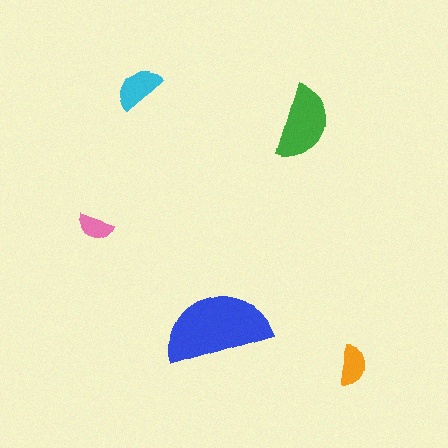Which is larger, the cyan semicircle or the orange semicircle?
The cyan one.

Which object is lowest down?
The orange semicircle is bottommost.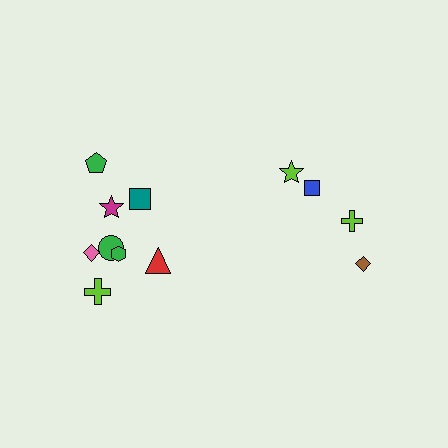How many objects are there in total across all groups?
There are 12 objects.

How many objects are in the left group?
There are 8 objects.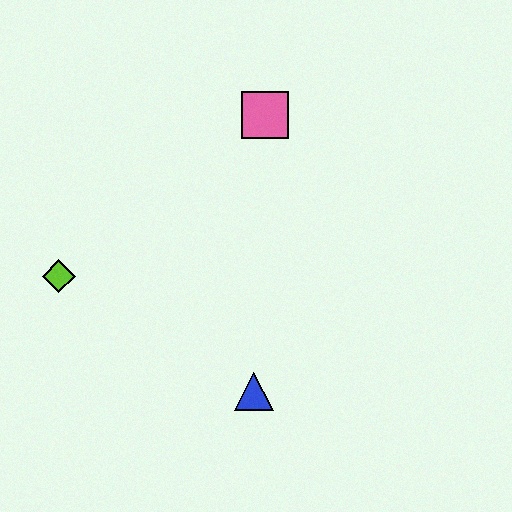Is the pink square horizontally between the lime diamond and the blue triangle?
No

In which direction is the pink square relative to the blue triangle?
The pink square is above the blue triangle.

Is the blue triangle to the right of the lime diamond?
Yes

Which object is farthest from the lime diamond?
The pink square is farthest from the lime diamond.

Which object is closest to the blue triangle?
The lime diamond is closest to the blue triangle.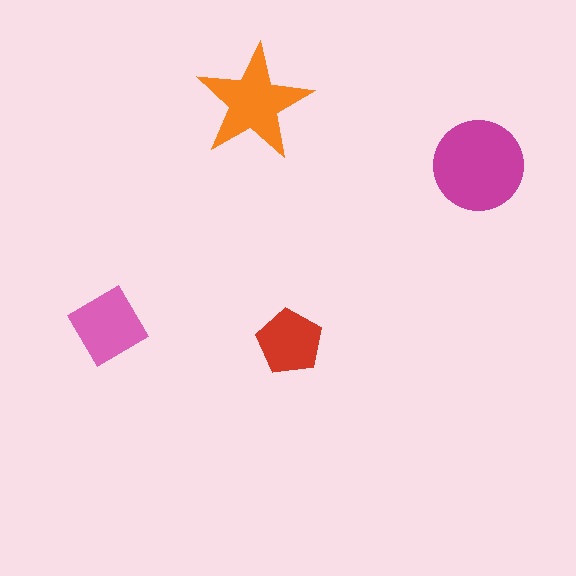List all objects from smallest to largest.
The red pentagon, the pink diamond, the orange star, the magenta circle.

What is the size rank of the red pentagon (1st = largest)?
4th.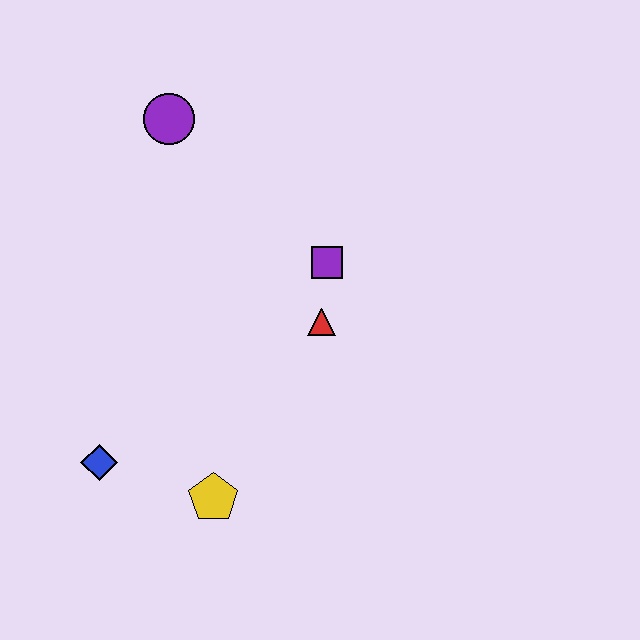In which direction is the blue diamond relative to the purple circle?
The blue diamond is below the purple circle.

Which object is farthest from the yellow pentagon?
The purple circle is farthest from the yellow pentagon.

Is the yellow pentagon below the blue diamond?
Yes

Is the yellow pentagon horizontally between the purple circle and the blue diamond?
No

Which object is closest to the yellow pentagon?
The blue diamond is closest to the yellow pentagon.